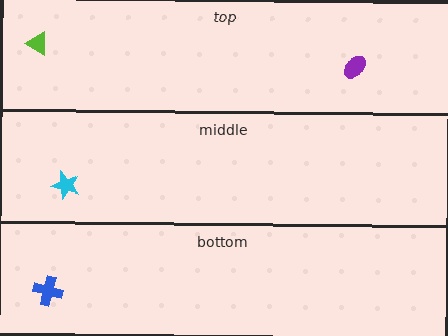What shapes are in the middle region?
The cyan star.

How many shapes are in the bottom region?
1.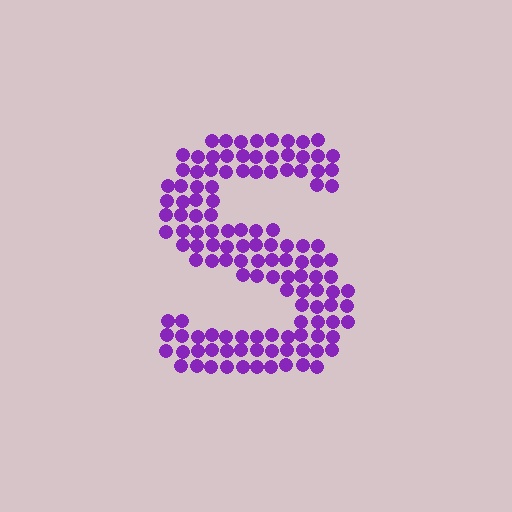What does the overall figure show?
The overall figure shows the letter S.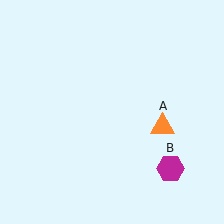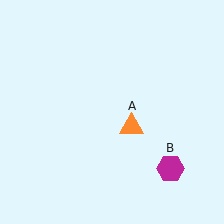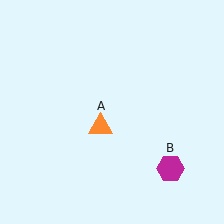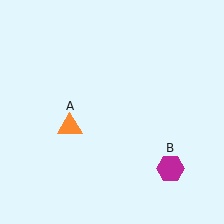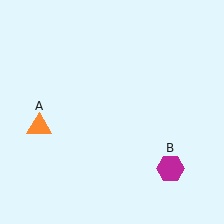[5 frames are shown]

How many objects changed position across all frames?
1 object changed position: orange triangle (object A).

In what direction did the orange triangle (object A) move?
The orange triangle (object A) moved left.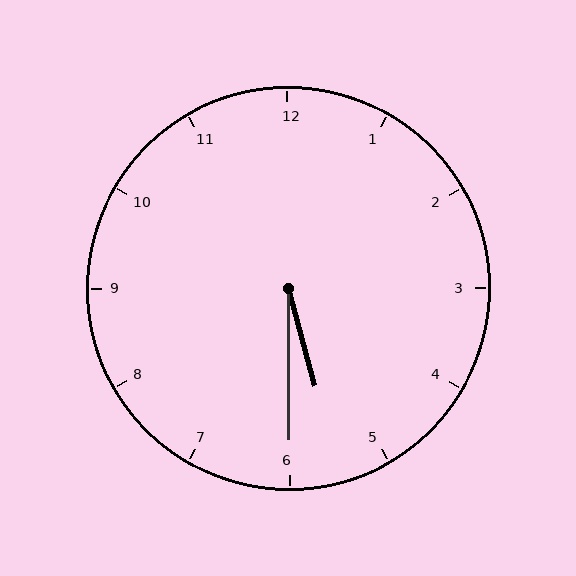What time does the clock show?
5:30.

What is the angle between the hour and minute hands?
Approximately 15 degrees.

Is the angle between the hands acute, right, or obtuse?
It is acute.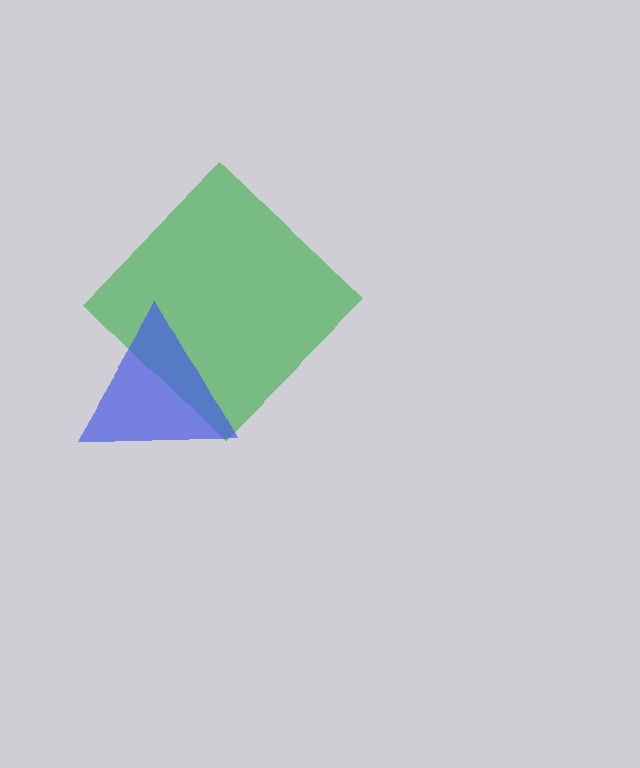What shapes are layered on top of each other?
The layered shapes are: a green diamond, a blue triangle.